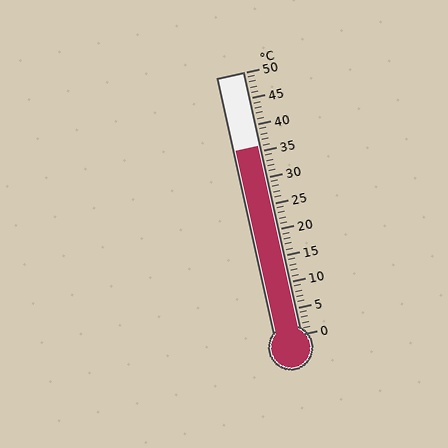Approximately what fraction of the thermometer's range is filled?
The thermometer is filled to approximately 70% of its range.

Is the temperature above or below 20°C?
The temperature is above 20°C.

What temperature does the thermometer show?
The thermometer shows approximately 36°C.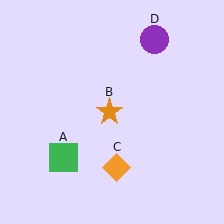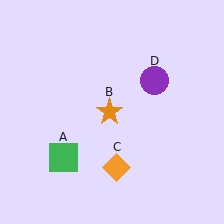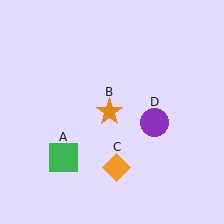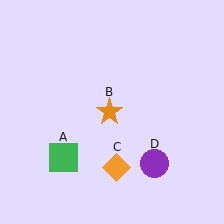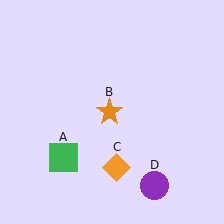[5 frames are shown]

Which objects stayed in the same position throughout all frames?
Green square (object A) and orange star (object B) and orange diamond (object C) remained stationary.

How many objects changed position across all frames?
1 object changed position: purple circle (object D).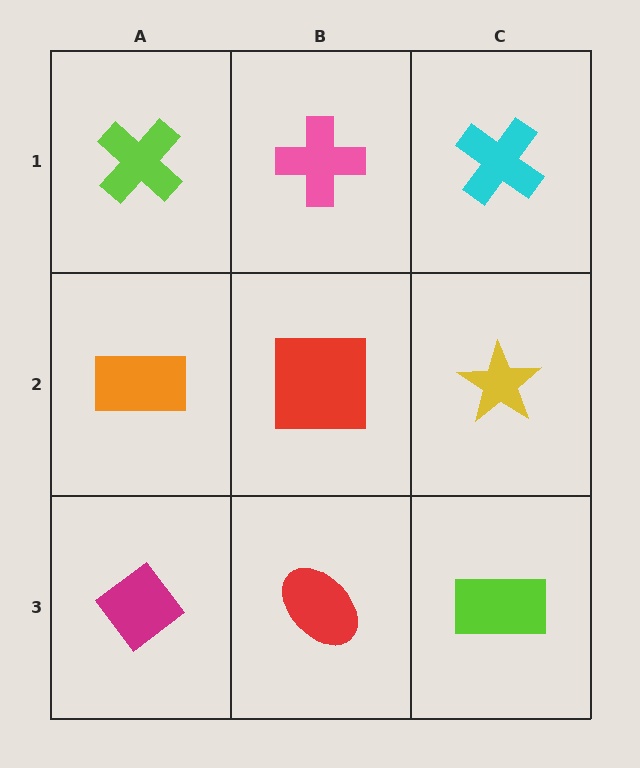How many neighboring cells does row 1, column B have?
3.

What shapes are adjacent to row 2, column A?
A lime cross (row 1, column A), a magenta diamond (row 3, column A), a red square (row 2, column B).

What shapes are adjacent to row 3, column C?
A yellow star (row 2, column C), a red ellipse (row 3, column B).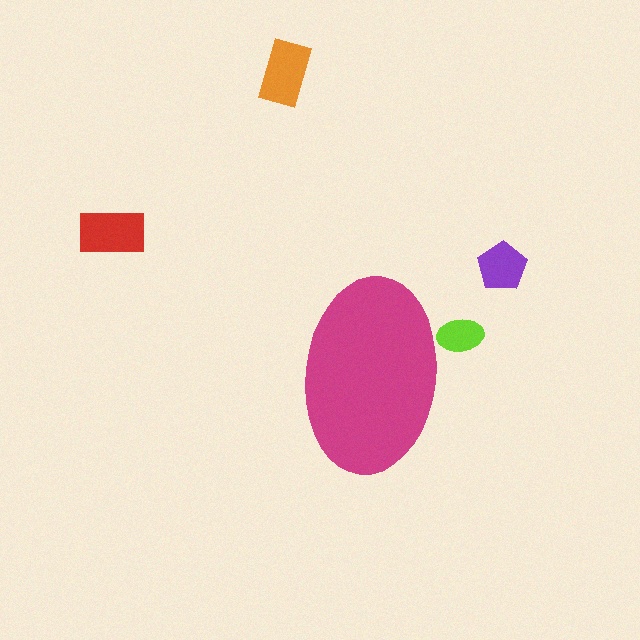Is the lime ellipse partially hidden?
Yes, the lime ellipse is partially hidden behind the magenta ellipse.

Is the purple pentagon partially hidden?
No, the purple pentagon is fully visible.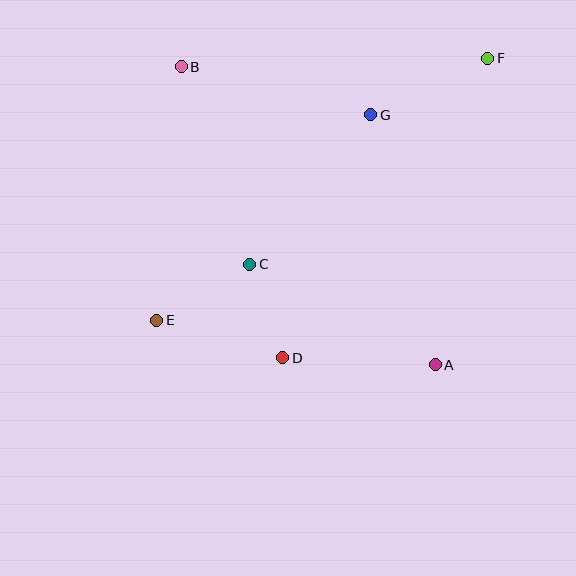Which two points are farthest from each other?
Points E and F are farthest from each other.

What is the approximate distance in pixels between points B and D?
The distance between B and D is approximately 308 pixels.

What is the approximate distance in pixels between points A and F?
The distance between A and F is approximately 311 pixels.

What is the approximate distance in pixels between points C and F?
The distance between C and F is approximately 315 pixels.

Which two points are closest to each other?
Points C and D are closest to each other.